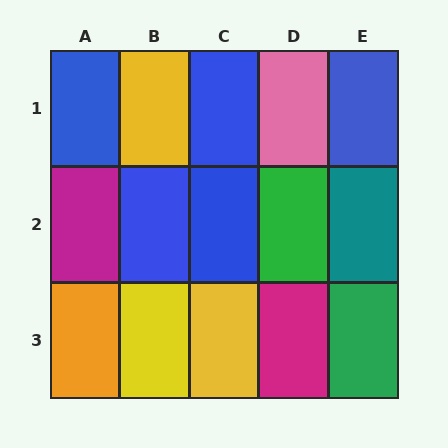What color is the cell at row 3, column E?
Green.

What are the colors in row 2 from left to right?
Magenta, blue, blue, green, teal.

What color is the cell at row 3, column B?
Yellow.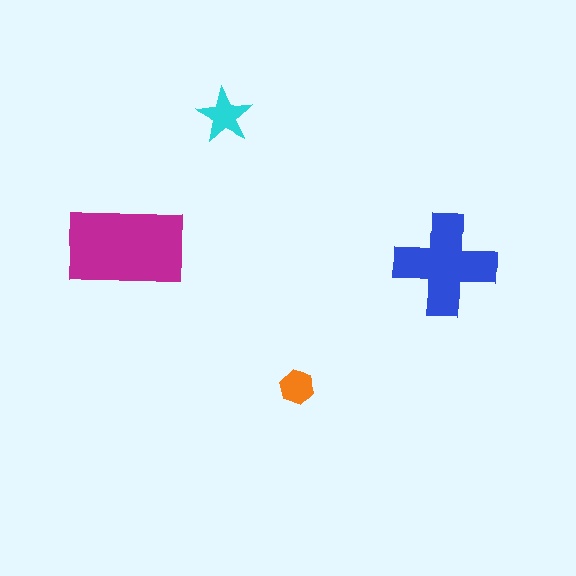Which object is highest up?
The cyan star is topmost.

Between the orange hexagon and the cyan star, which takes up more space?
The cyan star.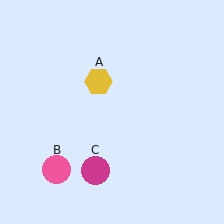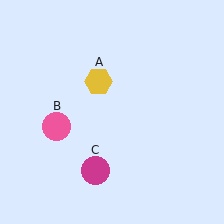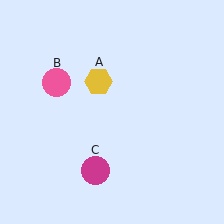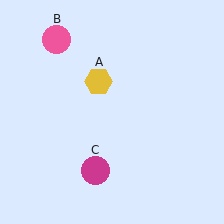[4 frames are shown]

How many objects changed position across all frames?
1 object changed position: pink circle (object B).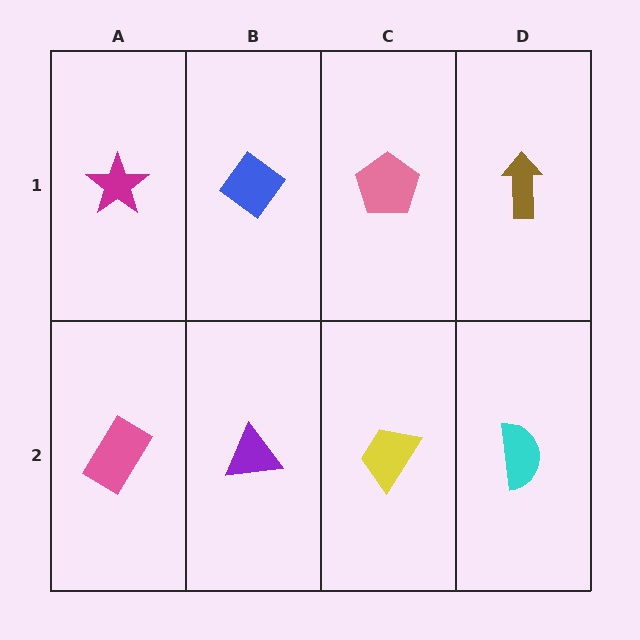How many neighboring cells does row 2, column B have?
3.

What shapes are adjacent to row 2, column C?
A pink pentagon (row 1, column C), a purple triangle (row 2, column B), a cyan semicircle (row 2, column D).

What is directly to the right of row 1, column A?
A blue diamond.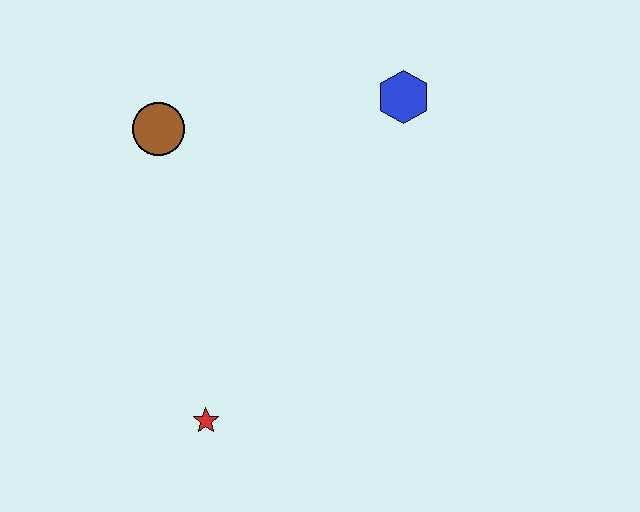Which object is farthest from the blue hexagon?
The red star is farthest from the blue hexagon.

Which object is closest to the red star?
The brown circle is closest to the red star.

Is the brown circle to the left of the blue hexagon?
Yes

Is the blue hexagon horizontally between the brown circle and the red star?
No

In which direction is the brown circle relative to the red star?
The brown circle is above the red star.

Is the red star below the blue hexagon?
Yes